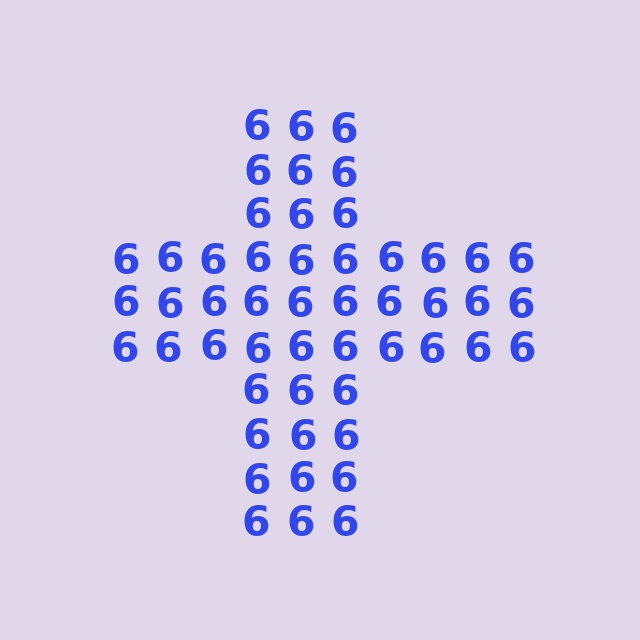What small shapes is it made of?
It is made of small digit 6's.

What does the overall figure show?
The overall figure shows a cross.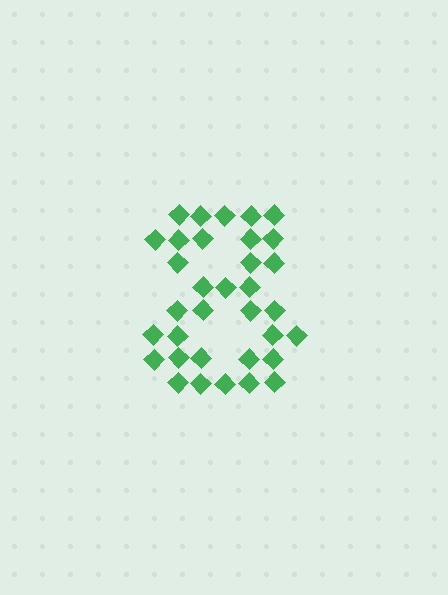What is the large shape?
The large shape is the digit 8.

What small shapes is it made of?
It is made of small diamonds.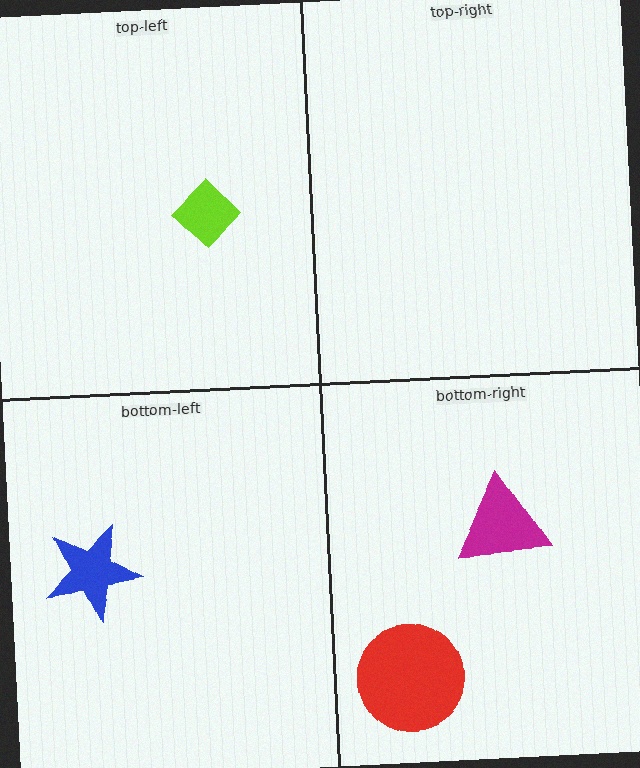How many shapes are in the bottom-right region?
2.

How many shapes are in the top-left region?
1.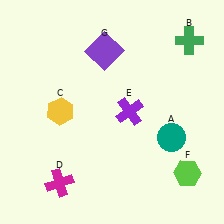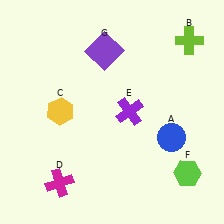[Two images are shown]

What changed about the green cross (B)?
In Image 1, B is green. In Image 2, it changed to lime.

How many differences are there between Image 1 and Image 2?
There are 2 differences between the two images.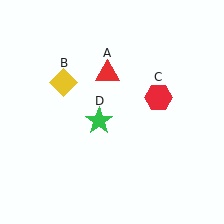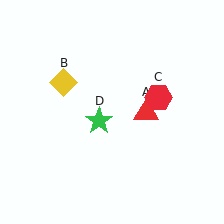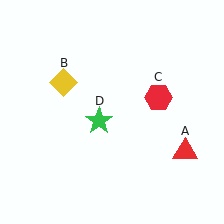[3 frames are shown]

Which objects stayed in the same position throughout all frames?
Yellow diamond (object B) and red hexagon (object C) and green star (object D) remained stationary.